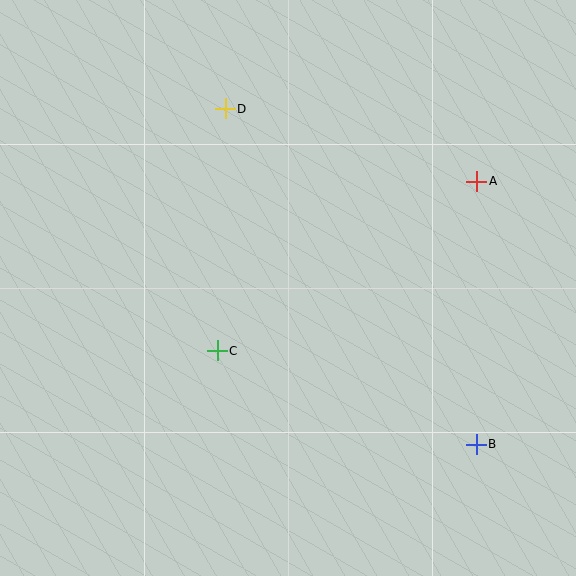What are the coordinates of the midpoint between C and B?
The midpoint between C and B is at (347, 397).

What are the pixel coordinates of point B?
Point B is at (476, 444).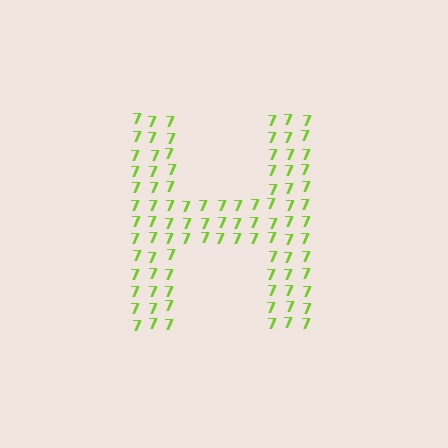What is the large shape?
The large shape is the letter H.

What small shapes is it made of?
It is made of small digit 7's.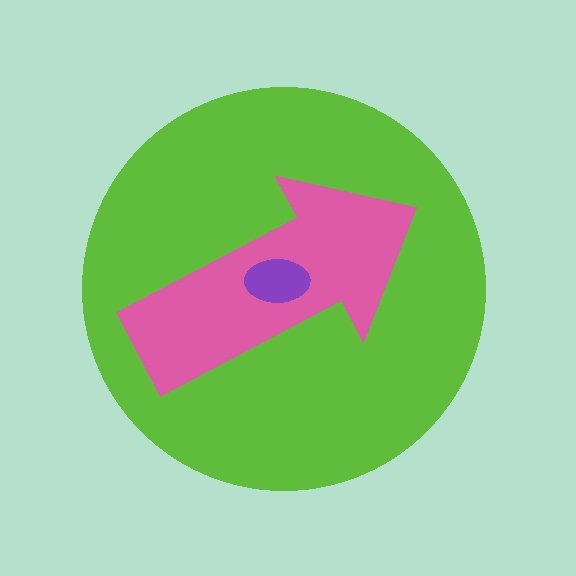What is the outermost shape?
The lime circle.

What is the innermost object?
The purple ellipse.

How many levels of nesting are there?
3.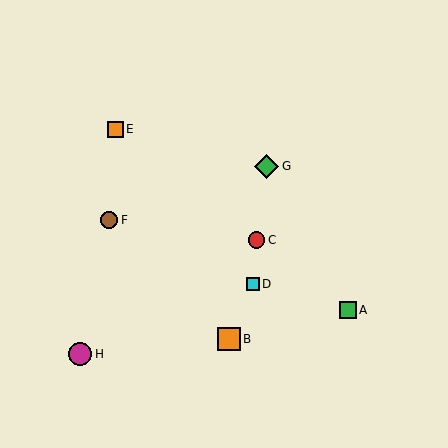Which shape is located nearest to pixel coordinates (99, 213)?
The brown circle (labeled F) at (109, 220) is nearest to that location.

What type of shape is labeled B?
Shape B is an orange square.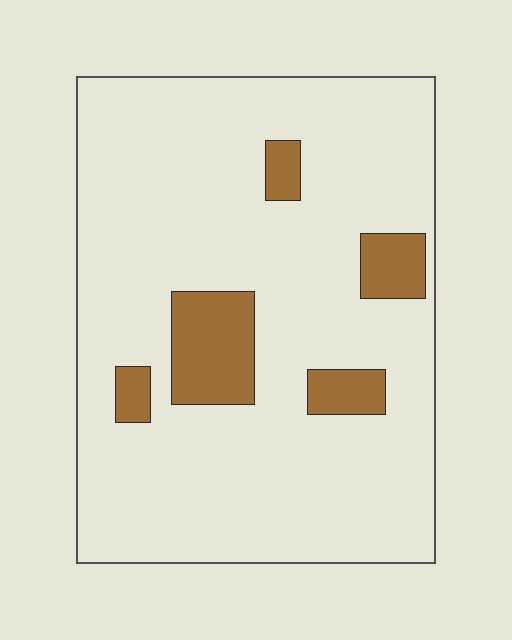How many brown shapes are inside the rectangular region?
5.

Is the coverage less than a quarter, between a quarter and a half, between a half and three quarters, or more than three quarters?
Less than a quarter.